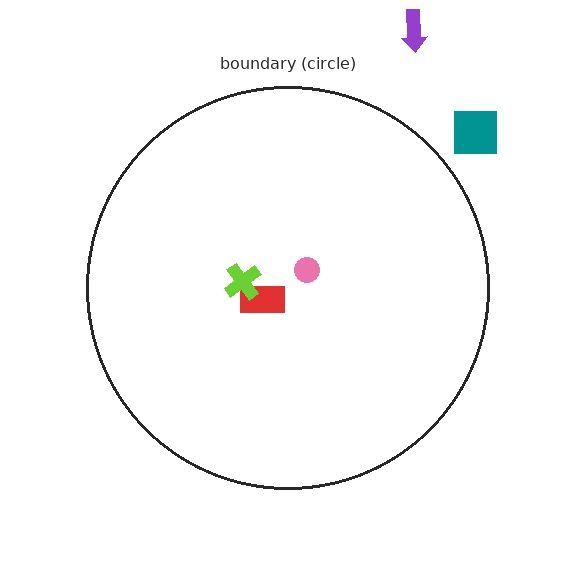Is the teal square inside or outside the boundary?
Outside.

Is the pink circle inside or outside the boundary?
Inside.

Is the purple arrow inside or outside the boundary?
Outside.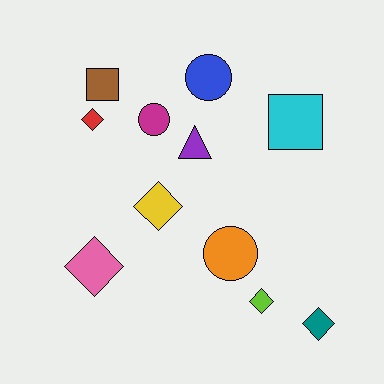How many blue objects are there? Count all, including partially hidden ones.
There is 1 blue object.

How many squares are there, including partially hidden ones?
There are 2 squares.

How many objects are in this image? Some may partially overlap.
There are 11 objects.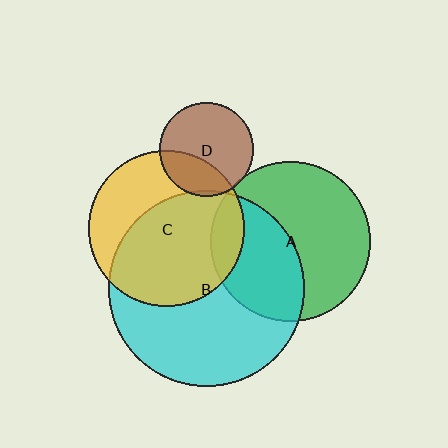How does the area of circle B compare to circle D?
Approximately 4.4 times.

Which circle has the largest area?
Circle B (cyan).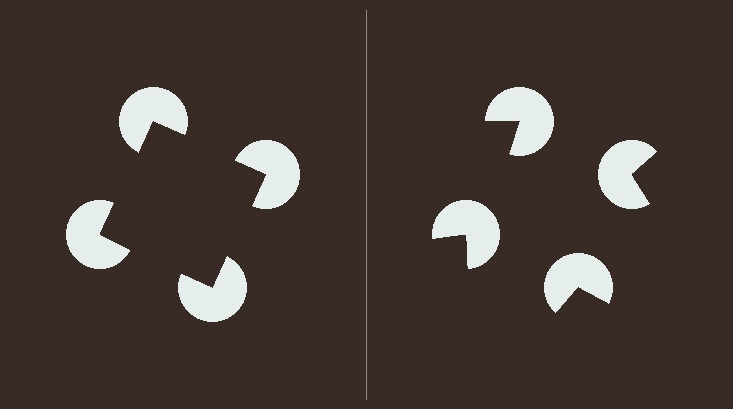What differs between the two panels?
The pac-man discs are positioned identically on both sides; only the wedge orientations differ. On the left they align to a square; on the right they are misaligned.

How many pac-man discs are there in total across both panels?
8 — 4 on each side.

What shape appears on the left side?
An illusory square.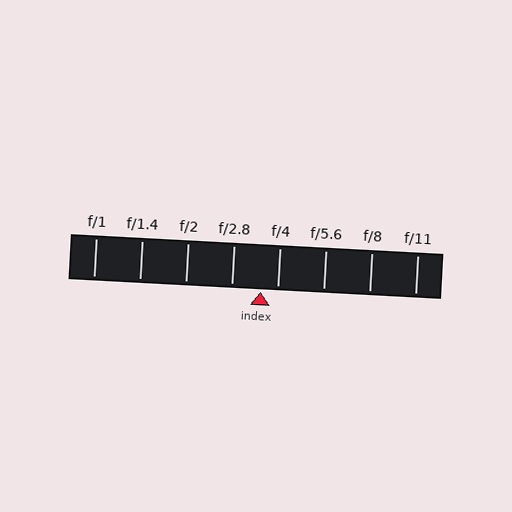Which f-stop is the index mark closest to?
The index mark is closest to f/4.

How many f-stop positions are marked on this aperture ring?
There are 8 f-stop positions marked.